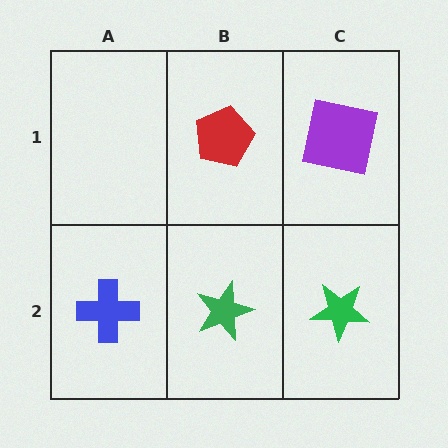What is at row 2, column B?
A green star.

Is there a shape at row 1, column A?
No, that cell is empty.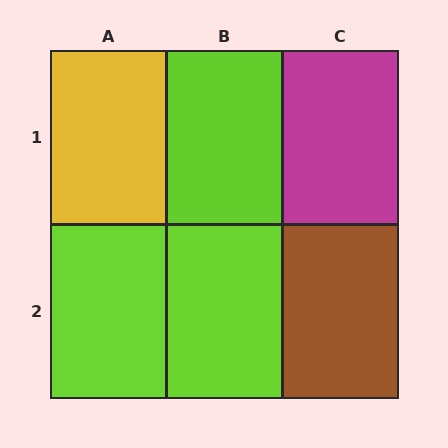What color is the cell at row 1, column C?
Magenta.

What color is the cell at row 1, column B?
Lime.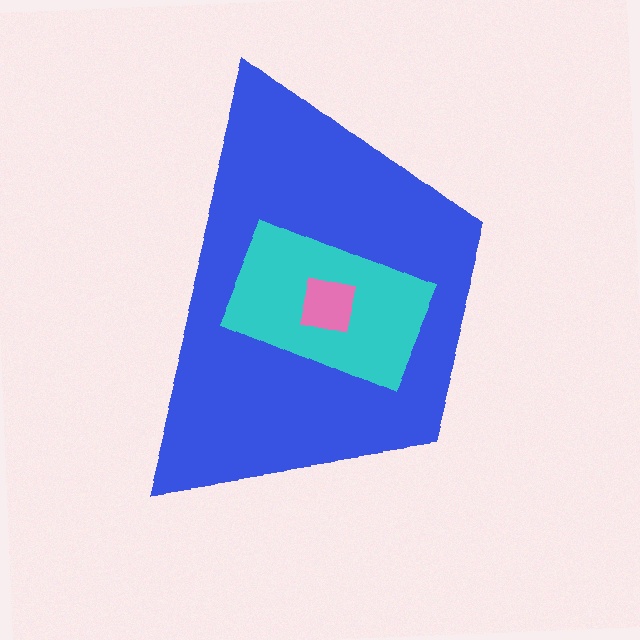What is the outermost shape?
The blue trapezoid.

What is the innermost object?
The pink square.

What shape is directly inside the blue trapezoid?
The cyan rectangle.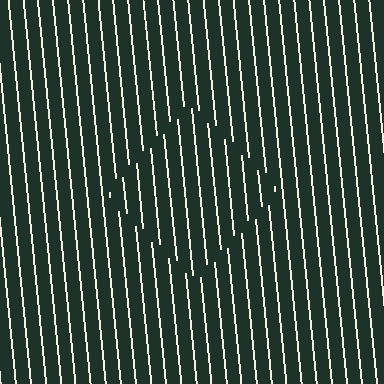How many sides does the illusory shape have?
4 sides — the line-ends trace a square.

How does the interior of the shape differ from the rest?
The interior of the shape contains the same grating, shifted by half a period — the contour is defined by the phase discontinuity where line-ends from the inner and outer gratings abut.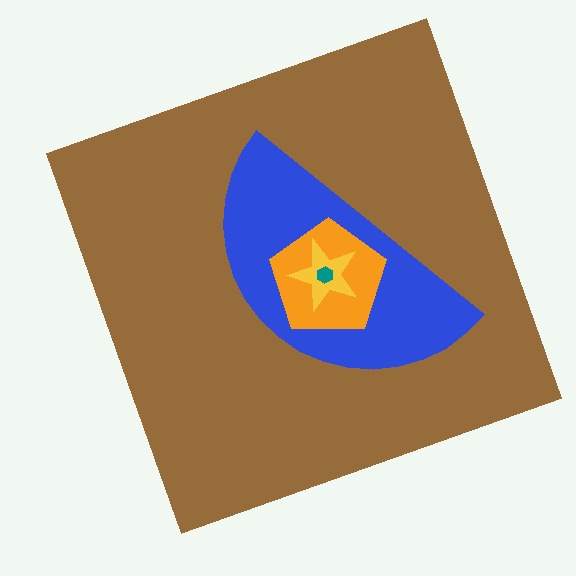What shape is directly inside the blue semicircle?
The orange pentagon.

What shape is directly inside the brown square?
The blue semicircle.